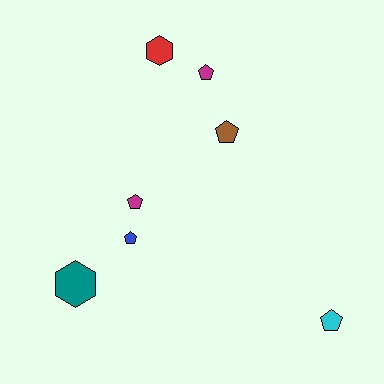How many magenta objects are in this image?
There are 2 magenta objects.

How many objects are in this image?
There are 7 objects.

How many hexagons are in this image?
There are 2 hexagons.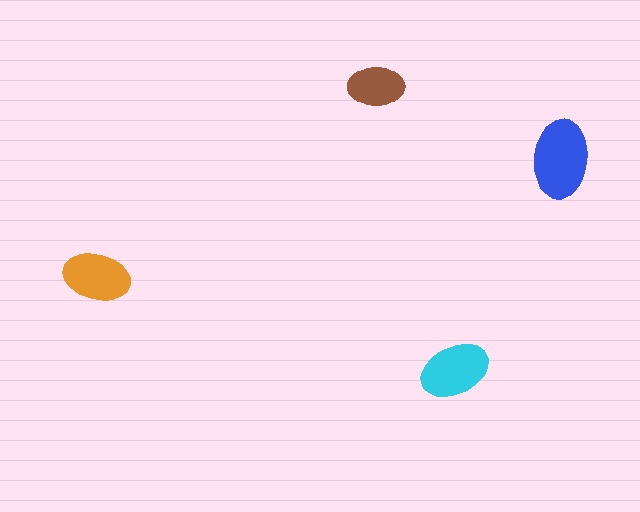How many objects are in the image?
There are 4 objects in the image.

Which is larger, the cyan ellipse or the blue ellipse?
The blue one.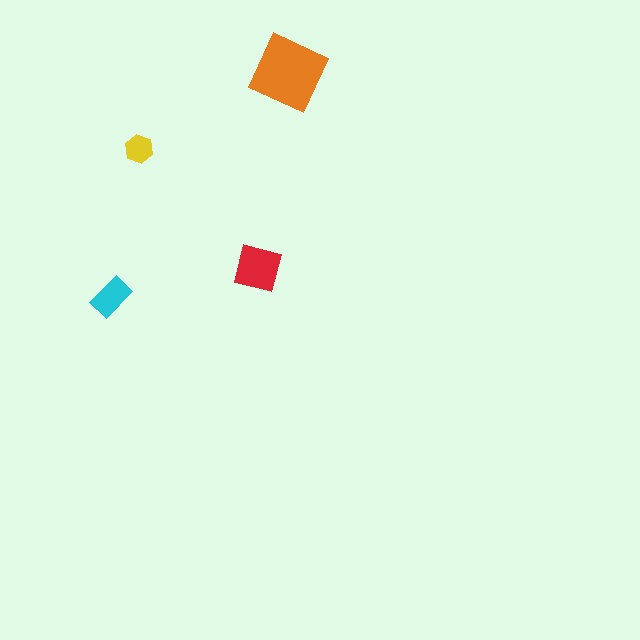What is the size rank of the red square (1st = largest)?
2nd.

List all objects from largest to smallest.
The orange diamond, the red square, the cyan rectangle, the yellow hexagon.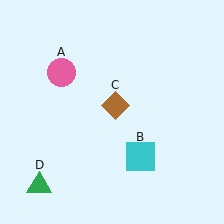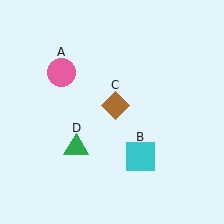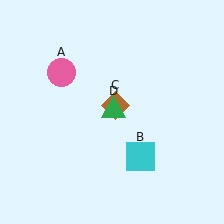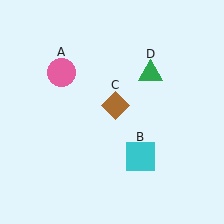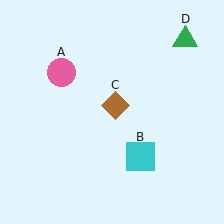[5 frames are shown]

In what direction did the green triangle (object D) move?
The green triangle (object D) moved up and to the right.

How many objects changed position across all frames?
1 object changed position: green triangle (object D).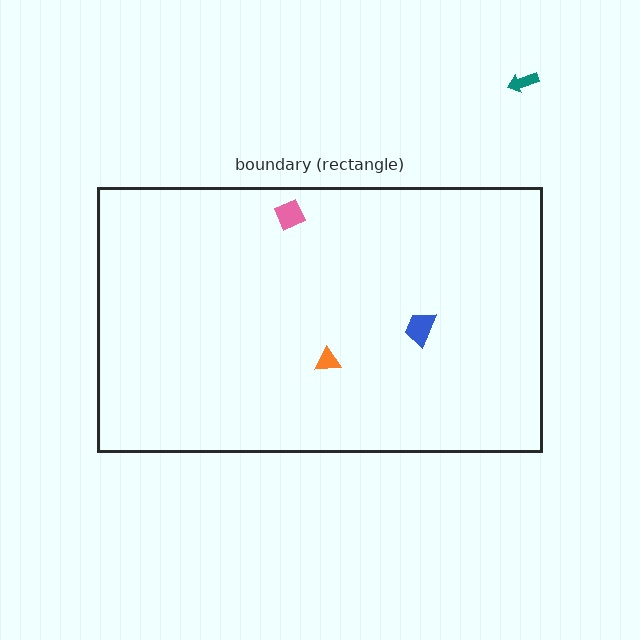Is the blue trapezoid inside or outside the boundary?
Inside.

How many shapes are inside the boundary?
3 inside, 1 outside.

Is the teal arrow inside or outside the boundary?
Outside.